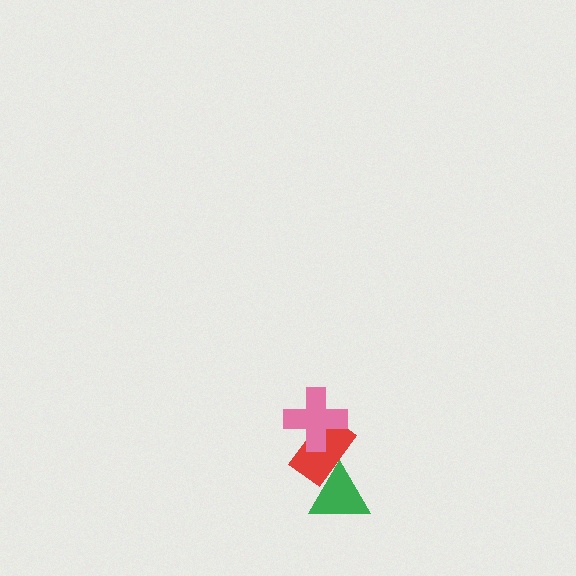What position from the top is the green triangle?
The green triangle is 3rd from the top.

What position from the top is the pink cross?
The pink cross is 1st from the top.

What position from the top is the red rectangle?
The red rectangle is 2nd from the top.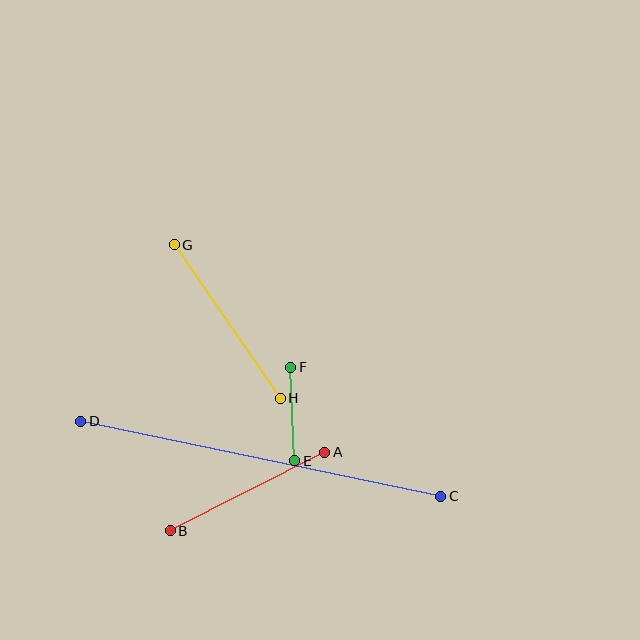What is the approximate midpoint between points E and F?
The midpoint is at approximately (293, 414) pixels.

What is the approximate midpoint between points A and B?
The midpoint is at approximately (248, 491) pixels.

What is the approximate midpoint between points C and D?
The midpoint is at approximately (261, 459) pixels.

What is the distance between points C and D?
The distance is approximately 368 pixels.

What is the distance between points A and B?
The distance is approximately 174 pixels.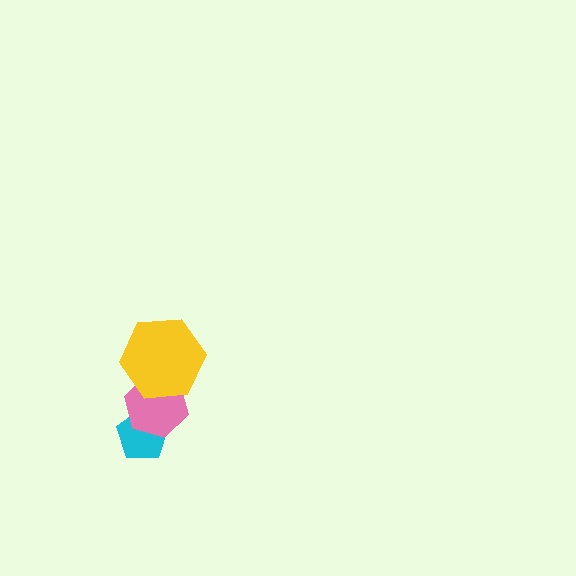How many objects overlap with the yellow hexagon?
1 object overlaps with the yellow hexagon.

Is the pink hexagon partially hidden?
Yes, it is partially covered by another shape.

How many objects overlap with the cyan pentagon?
1 object overlaps with the cyan pentagon.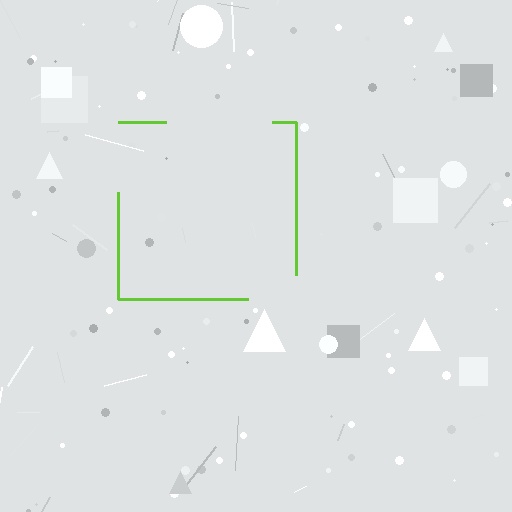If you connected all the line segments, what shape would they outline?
They would outline a square.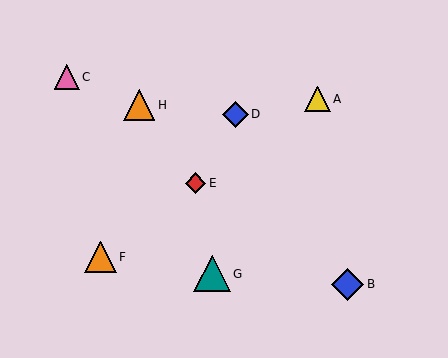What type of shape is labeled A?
Shape A is a yellow triangle.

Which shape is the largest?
The teal triangle (labeled G) is the largest.